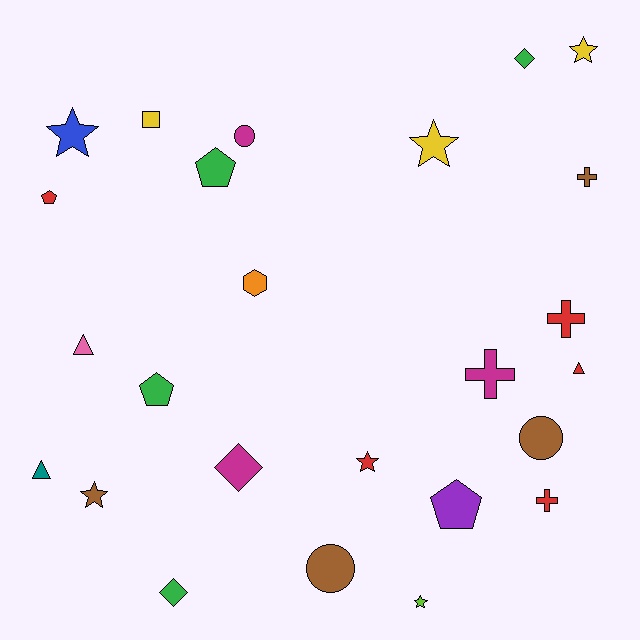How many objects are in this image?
There are 25 objects.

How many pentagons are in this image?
There are 4 pentagons.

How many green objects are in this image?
There are 4 green objects.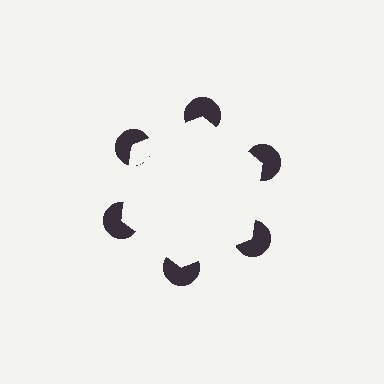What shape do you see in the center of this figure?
An illusory hexagon — its edges are inferred from the aligned wedge cuts in the pac-man discs, not physically drawn.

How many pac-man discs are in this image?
There are 6 — one at each vertex of the illusory hexagon.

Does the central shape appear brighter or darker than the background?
It typically appears slightly brighter than the background, even though no actual brightness change is drawn.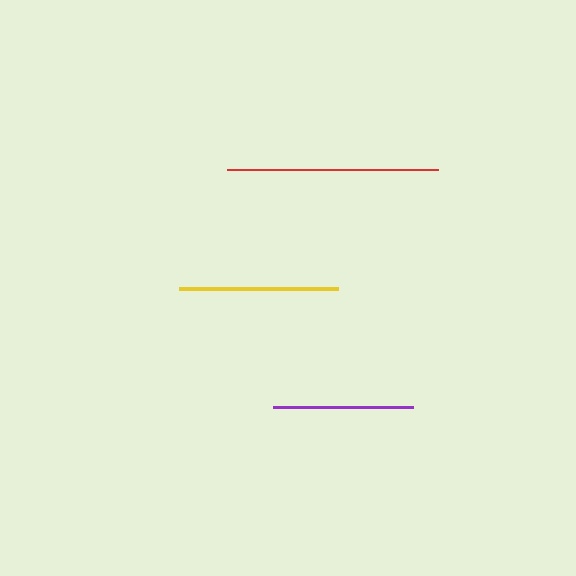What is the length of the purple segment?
The purple segment is approximately 140 pixels long.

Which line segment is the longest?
The red line is the longest at approximately 211 pixels.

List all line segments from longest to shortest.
From longest to shortest: red, yellow, purple.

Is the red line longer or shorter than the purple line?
The red line is longer than the purple line.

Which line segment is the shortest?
The purple line is the shortest at approximately 140 pixels.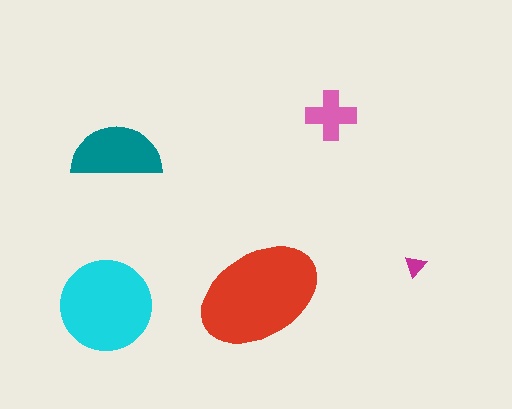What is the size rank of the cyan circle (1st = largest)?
2nd.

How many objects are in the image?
There are 5 objects in the image.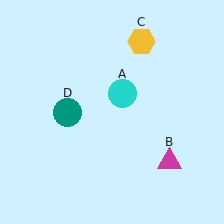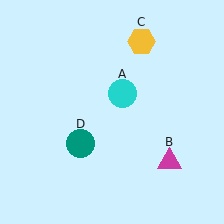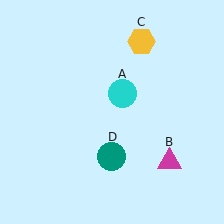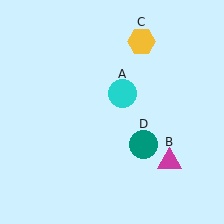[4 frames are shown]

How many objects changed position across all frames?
1 object changed position: teal circle (object D).